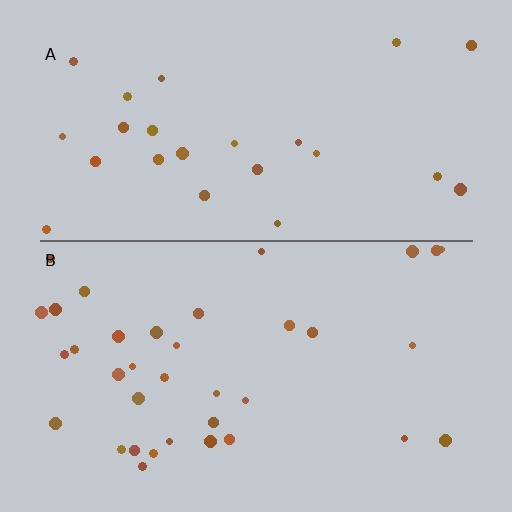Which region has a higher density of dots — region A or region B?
B (the bottom).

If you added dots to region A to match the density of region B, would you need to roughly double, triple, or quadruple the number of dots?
Approximately double.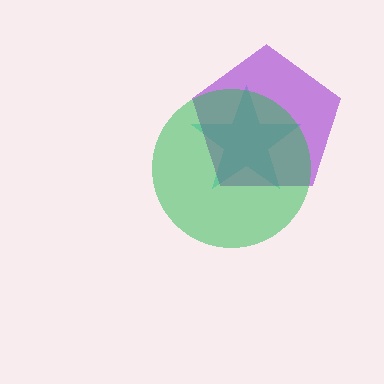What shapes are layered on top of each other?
The layered shapes are: a cyan star, a purple pentagon, a green circle.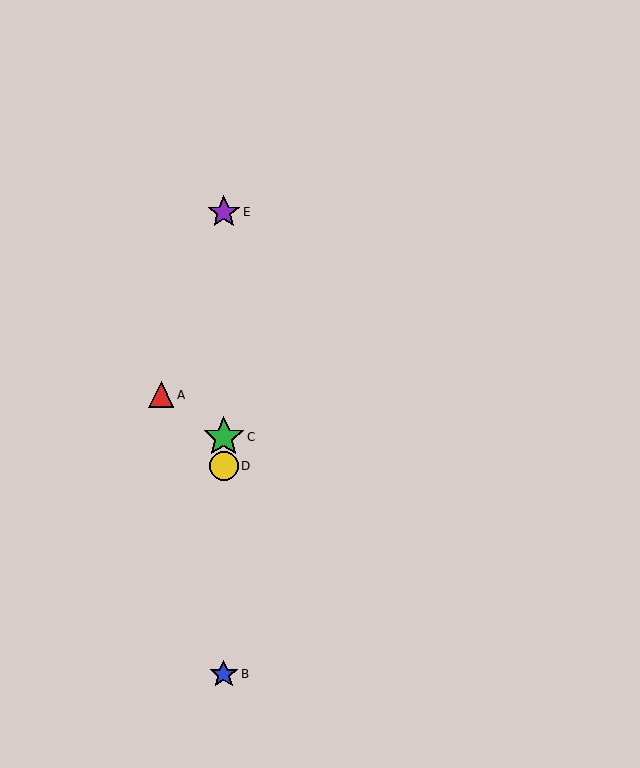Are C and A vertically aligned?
No, C is at x≈224 and A is at x≈161.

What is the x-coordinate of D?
Object D is at x≈224.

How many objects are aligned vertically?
4 objects (B, C, D, E) are aligned vertically.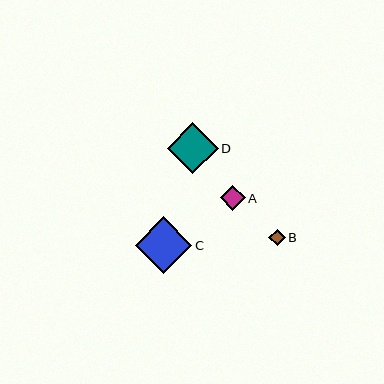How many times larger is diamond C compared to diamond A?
Diamond C is approximately 2.3 times the size of diamond A.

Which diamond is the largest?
Diamond C is the largest with a size of approximately 57 pixels.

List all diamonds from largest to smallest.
From largest to smallest: C, D, A, B.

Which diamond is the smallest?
Diamond B is the smallest with a size of approximately 16 pixels.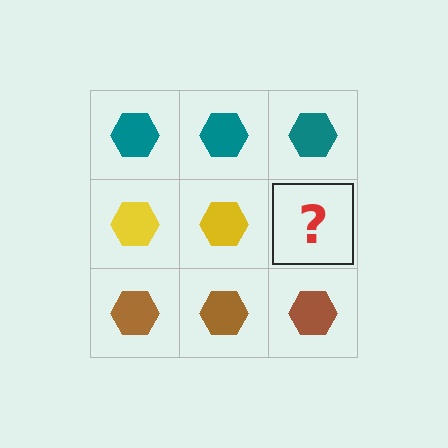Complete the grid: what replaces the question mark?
The question mark should be replaced with a yellow hexagon.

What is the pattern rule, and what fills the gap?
The rule is that each row has a consistent color. The gap should be filled with a yellow hexagon.